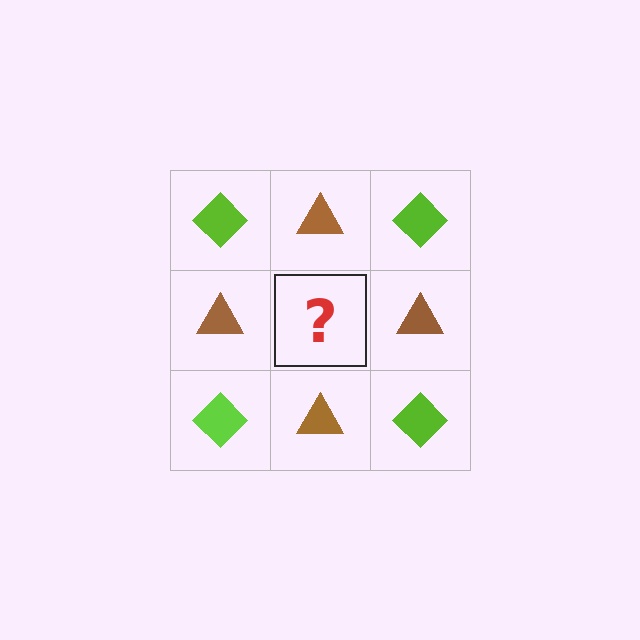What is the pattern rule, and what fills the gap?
The rule is that it alternates lime diamond and brown triangle in a checkerboard pattern. The gap should be filled with a lime diamond.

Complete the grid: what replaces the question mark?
The question mark should be replaced with a lime diamond.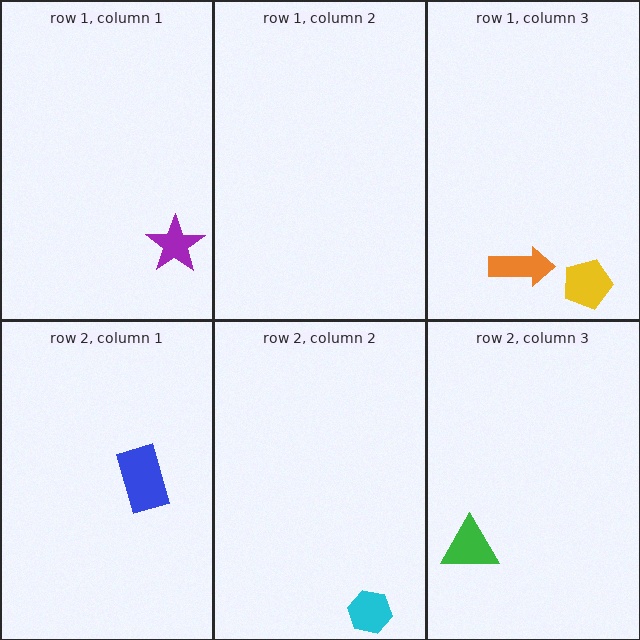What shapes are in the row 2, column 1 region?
The blue rectangle.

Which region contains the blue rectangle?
The row 2, column 1 region.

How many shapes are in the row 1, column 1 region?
1.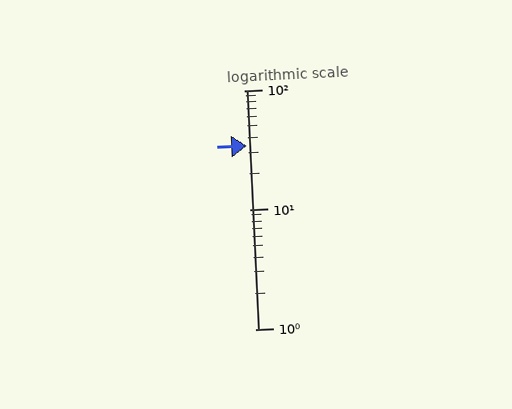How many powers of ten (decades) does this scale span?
The scale spans 2 decades, from 1 to 100.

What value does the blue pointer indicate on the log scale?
The pointer indicates approximately 34.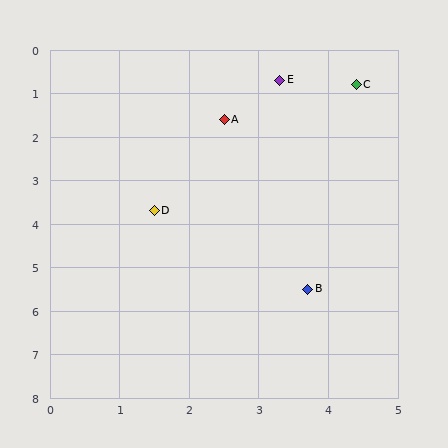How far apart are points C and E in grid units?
Points C and E are about 1.1 grid units apart.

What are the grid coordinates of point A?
Point A is at approximately (2.5, 1.6).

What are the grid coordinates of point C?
Point C is at approximately (4.4, 0.8).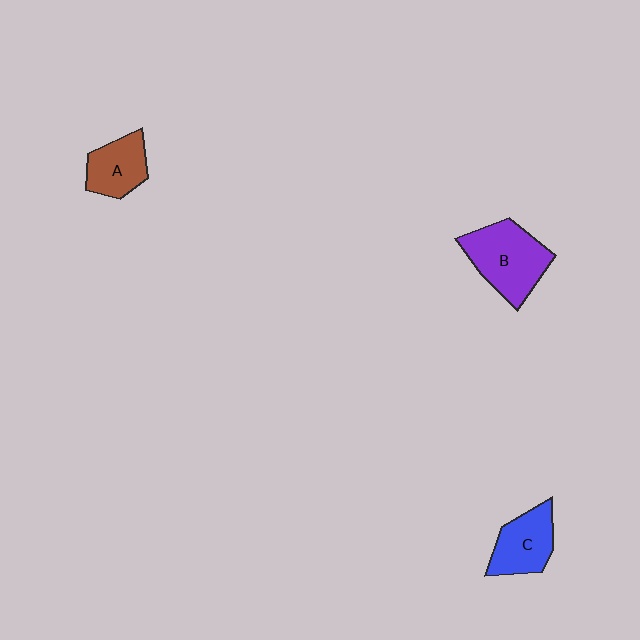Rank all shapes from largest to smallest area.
From largest to smallest: B (purple), C (blue), A (brown).